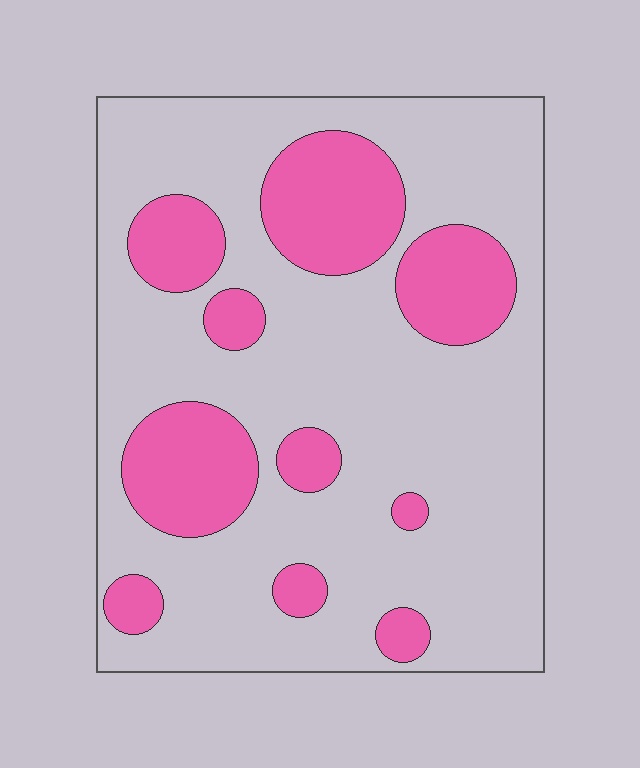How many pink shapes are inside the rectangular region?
10.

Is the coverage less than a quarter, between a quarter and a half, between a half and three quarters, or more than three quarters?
Between a quarter and a half.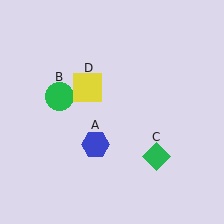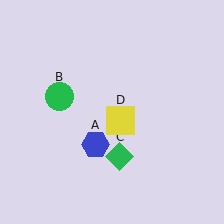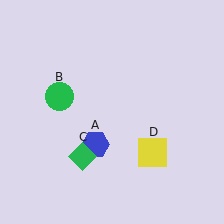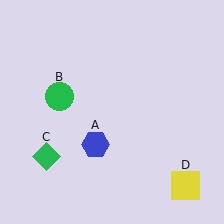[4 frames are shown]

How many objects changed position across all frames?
2 objects changed position: green diamond (object C), yellow square (object D).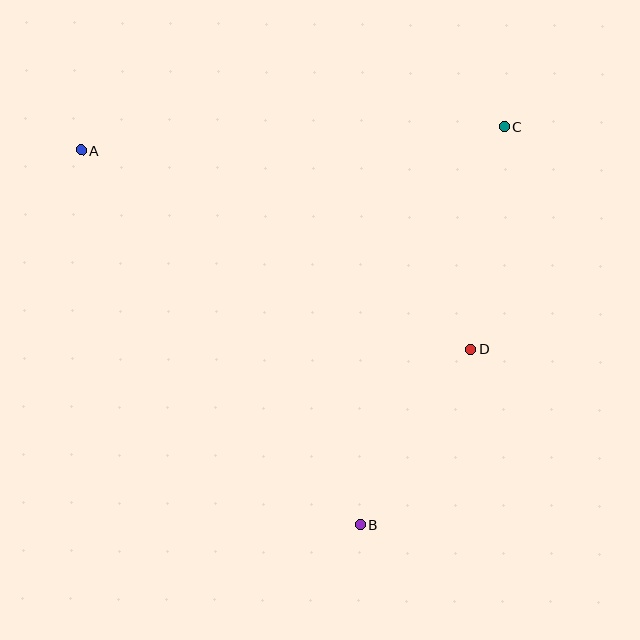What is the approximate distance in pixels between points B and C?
The distance between B and C is approximately 423 pixels.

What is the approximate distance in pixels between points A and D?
The distance between A and D is approximately 437 pixels.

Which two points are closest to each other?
Points B and D are closest to each other.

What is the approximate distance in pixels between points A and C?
The distance between A and C is approximately 424 pixels.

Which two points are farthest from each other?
Points A and B are farthest from each other.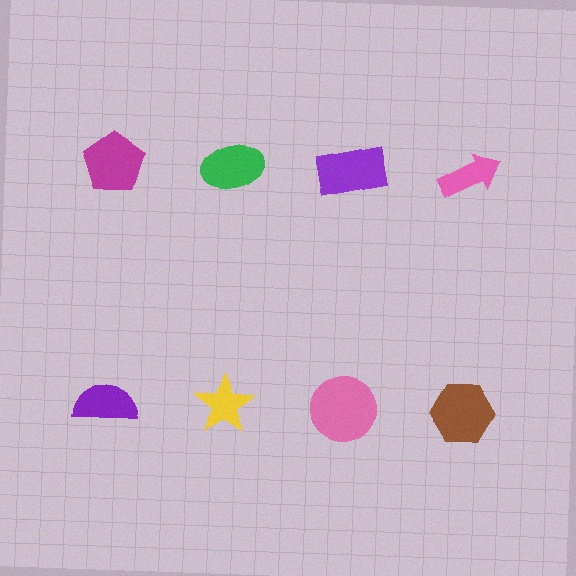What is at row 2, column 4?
A brown hexagon.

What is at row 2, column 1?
A purple semicircle.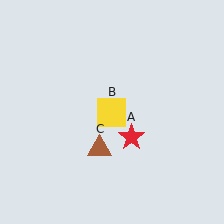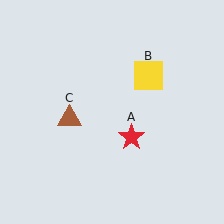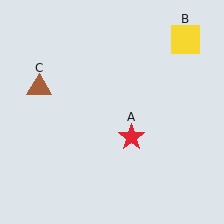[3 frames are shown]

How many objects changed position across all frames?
2 objects changed position: yellow square (object B), brown triangle (object C).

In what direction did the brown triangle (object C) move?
The brown triangle (object C) moved up and to the left.